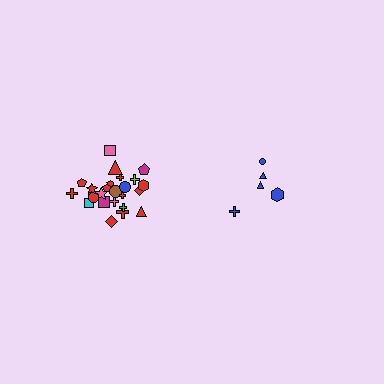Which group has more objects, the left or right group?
The left group.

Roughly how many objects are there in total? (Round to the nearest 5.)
Roughly 30 objects in total.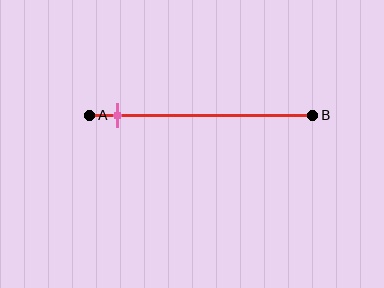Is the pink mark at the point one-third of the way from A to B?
No, the mark is at about 10% from A, not at the 33% one-third point.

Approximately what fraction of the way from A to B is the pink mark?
The pink mark is approximately 10% of the way from A to B.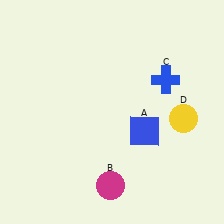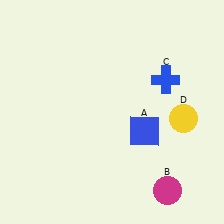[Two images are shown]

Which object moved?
The magenta circle (B) moved right.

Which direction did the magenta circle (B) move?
The magenta circle (B) moved right.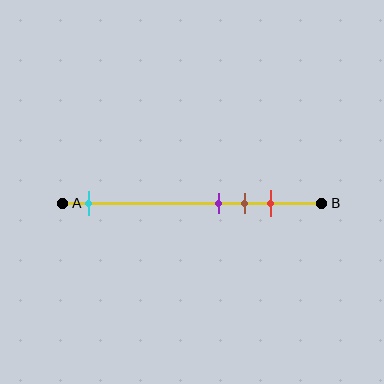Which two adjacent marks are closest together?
The purple and brown marks are the closest adjacent pair.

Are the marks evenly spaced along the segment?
No, the marks are not evenly spaced.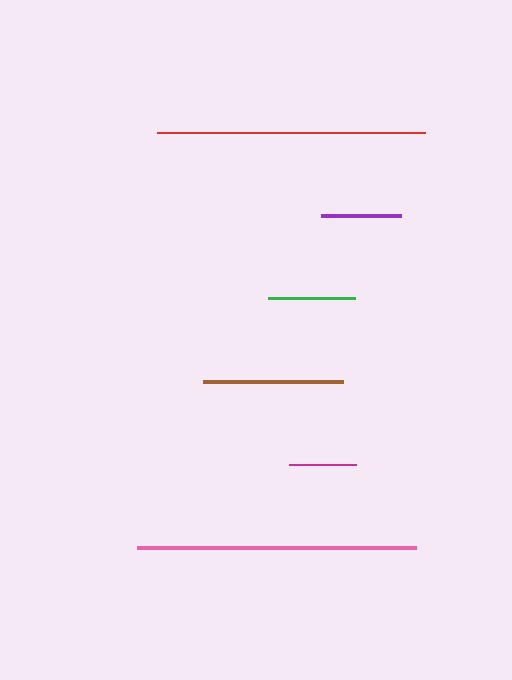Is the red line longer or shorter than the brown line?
The red line is longer than the brown line.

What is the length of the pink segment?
The pink segment is approximately 279 pixels long.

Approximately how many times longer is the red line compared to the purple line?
The red line is approximately 3.4 times the length of the purple line.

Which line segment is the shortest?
The magenta line is the shortest at approximately 67 pixels.